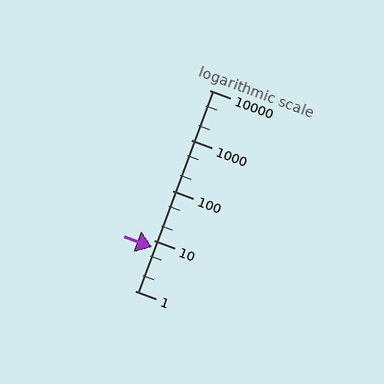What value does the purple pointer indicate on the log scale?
The pointer indicates approximately 7.4.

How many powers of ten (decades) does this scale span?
The scale spans 4 decades, from 1 to 10000.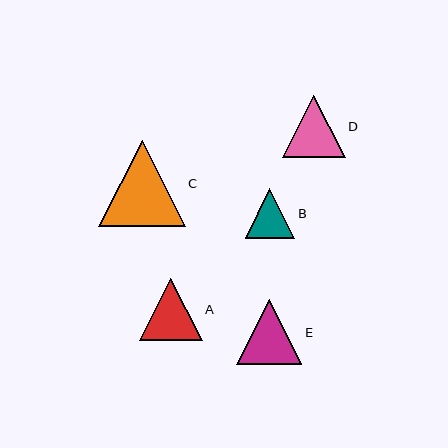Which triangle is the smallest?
Triangle B is the smallest with a size of approximately 50 pixels.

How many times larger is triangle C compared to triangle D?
Triangle C is approximately 1.4 times the size of triangle D.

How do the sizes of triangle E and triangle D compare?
Triangle E and triangle D are approximately the same size.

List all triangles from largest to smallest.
From largest to smallest: C, E, D, A, B.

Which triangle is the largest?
Triangle C is the largest with a size of approximately 87 pixels.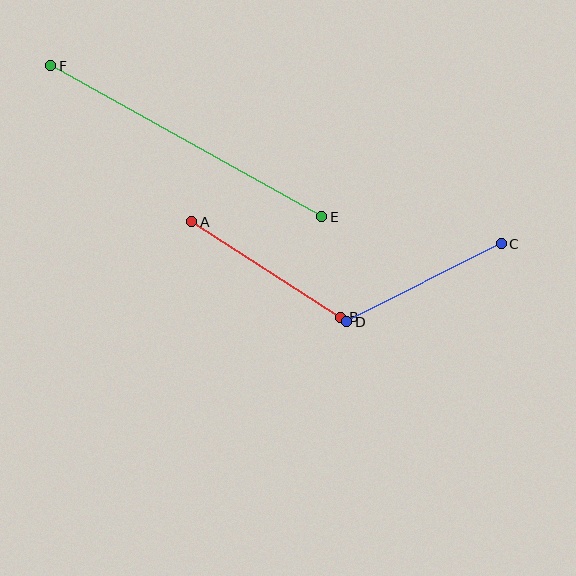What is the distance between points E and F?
The distance is approximately 310 pixels.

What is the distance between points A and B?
The distance is approximately 177 pixels.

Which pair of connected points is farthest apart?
Points E and F are farthest apart.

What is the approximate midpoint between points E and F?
The midpoint is at approximately (186, 141) pixels.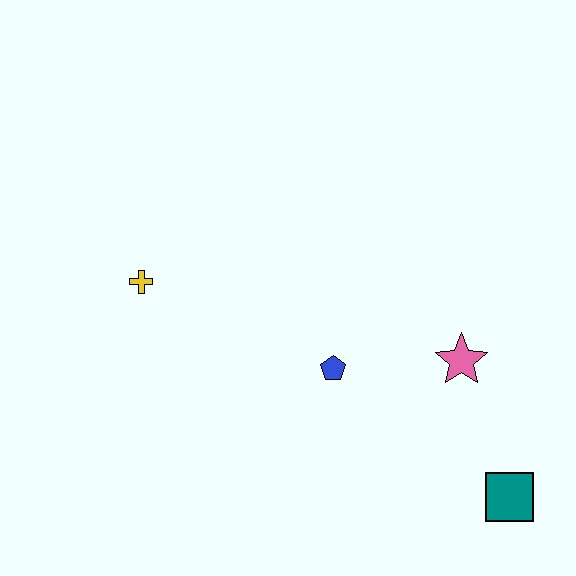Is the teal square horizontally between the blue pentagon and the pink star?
No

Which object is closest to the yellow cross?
The blue pentagon is closest to the yellow cross.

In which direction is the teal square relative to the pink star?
The teal square is below the pink star.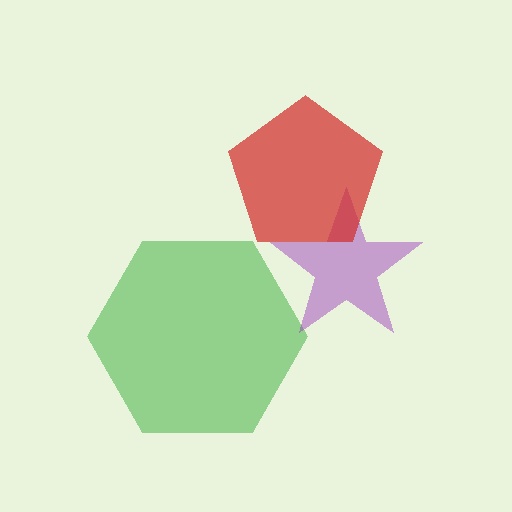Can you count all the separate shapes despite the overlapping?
Yes, there are 3 separate shapes.